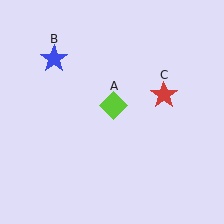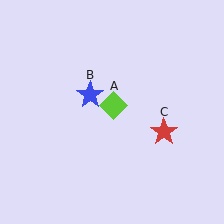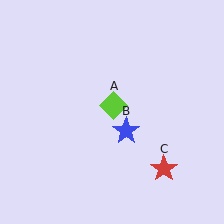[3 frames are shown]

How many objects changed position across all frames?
2 objects changed position: blue star (object B), red star (object C).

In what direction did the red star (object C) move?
The red star (object C) moved down.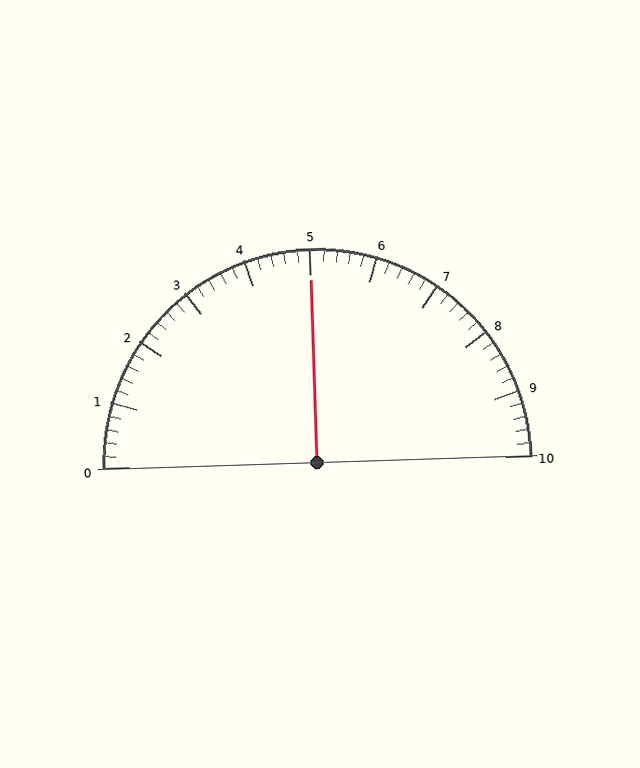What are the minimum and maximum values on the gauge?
The gauge ranges from 0 to 10.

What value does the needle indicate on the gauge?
The needle indicates approximately 5.0.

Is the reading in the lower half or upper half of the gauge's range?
The reading is in the upper half of the range (0 to 10).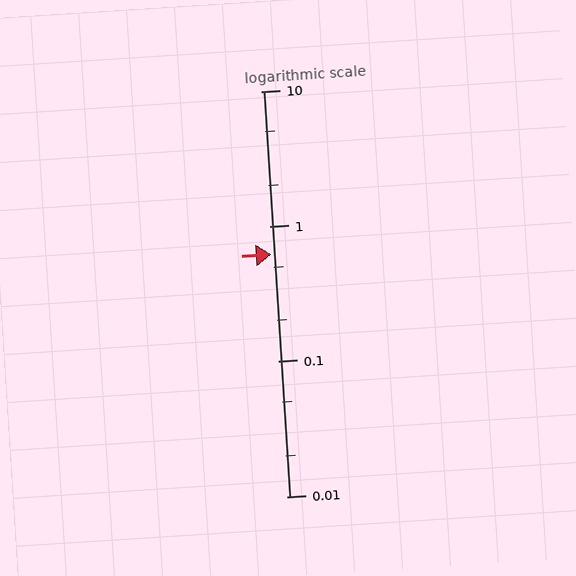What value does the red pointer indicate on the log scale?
The pointer indicates approximately 0.62.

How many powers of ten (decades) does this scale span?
The scale spans 3 decades, from 0.01 to 10.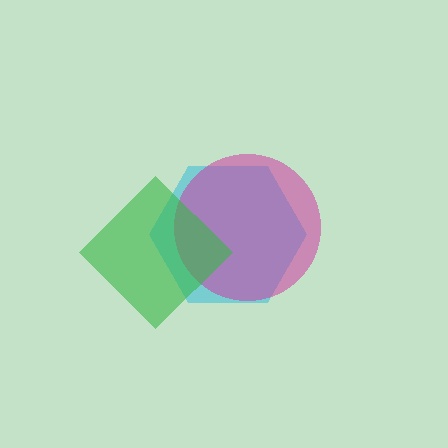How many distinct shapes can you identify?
There are 3 distinct shapes: a cyan hexagon, a magenta circle, a green diamond.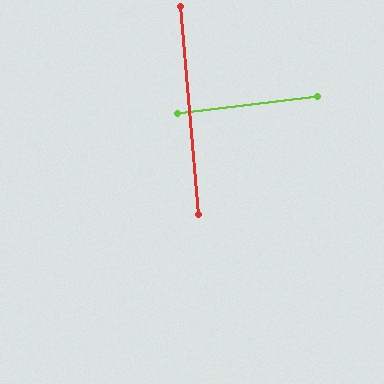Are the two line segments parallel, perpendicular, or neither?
Perpendicular — they meet at approximately 88°.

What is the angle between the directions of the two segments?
Approximately 88 degrees.